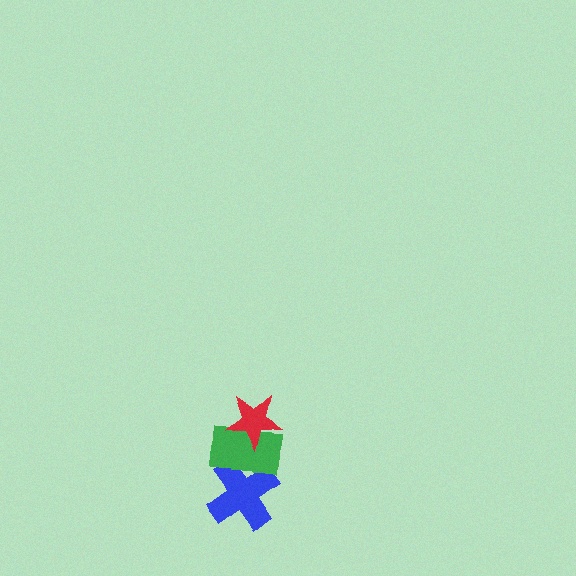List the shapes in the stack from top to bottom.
From top to bottom: the red star, the green rectangle, the blue cross.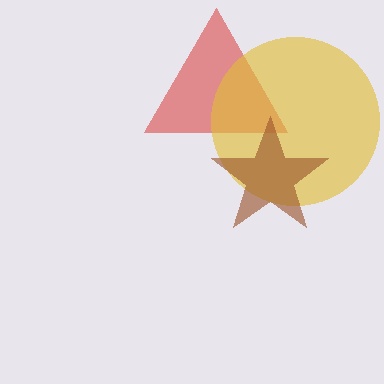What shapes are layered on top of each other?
The layered shapes are: a red triangle, a yellow circle, a brown star.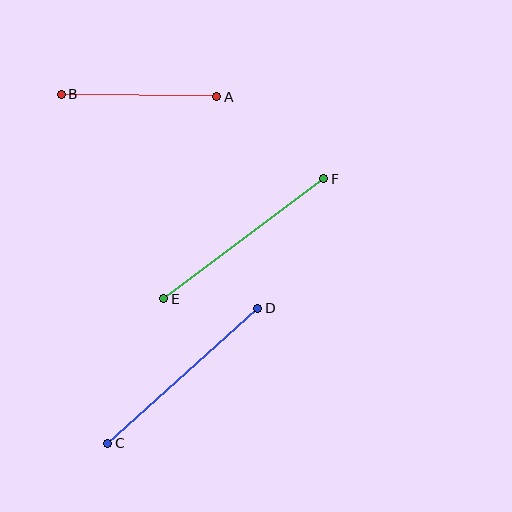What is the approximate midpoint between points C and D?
The midpoint is at approximately (183, 376) pixels.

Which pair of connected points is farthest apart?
Points C and D are farthest apart.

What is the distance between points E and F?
The distance is approximately 200 pixels.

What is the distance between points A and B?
The distance is approximately 155 pixels.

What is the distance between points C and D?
The distance is approximately 202 pixels.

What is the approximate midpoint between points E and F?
The midpoint is at approximately (244, 239) pixels.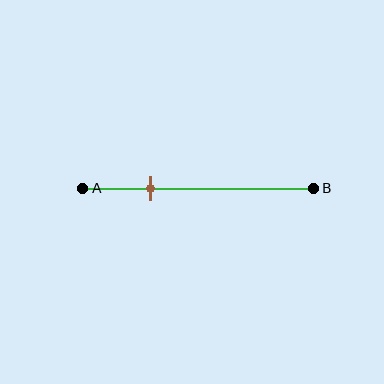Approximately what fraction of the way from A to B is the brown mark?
The brown mark is approximately 30% of the way from A to B.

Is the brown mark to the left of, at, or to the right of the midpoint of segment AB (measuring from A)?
The brown mark is to the left of the midpoint of segment AB.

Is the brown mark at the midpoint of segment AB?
No, the mark is at about 30% from A, not at the 50% midpoint.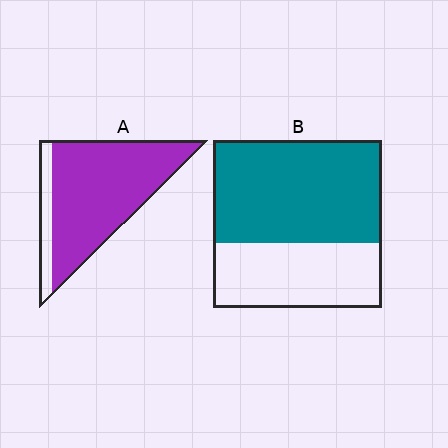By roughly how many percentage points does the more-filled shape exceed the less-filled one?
By roughly 25 percentage points (A over B).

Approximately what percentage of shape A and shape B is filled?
A is approximately 85% and B is approximately 60%.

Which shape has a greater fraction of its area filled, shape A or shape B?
Shape A.